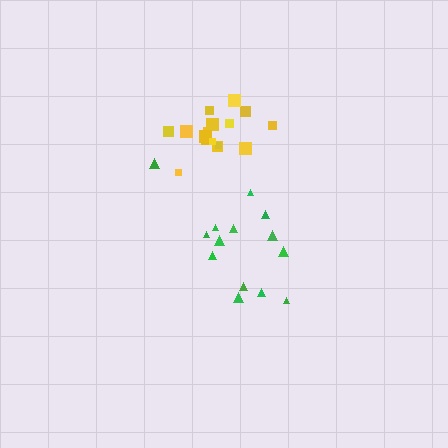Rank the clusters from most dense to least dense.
yellow, green.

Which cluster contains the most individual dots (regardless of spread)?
Yellow (16).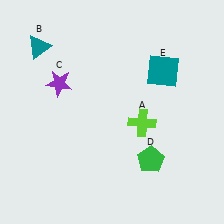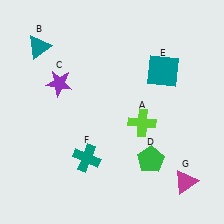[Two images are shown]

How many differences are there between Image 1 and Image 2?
There are 2 differences between the two images.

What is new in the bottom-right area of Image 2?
A magenta triangle (G) was added in the bottom-right area of Image 2.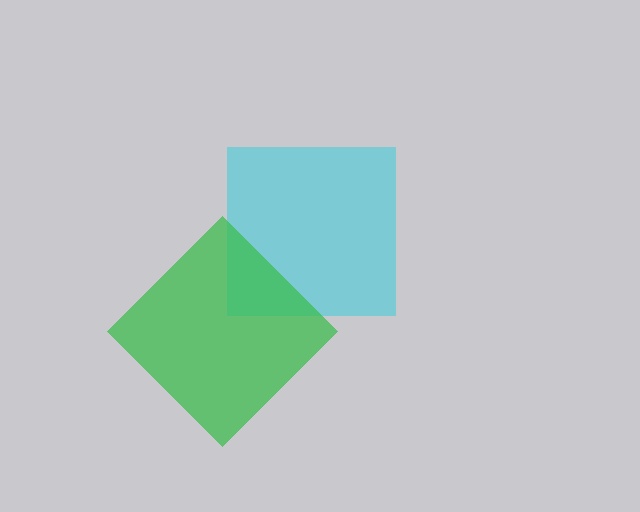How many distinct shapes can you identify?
There are 2 distinct shapes: a cyan square, a green diamond.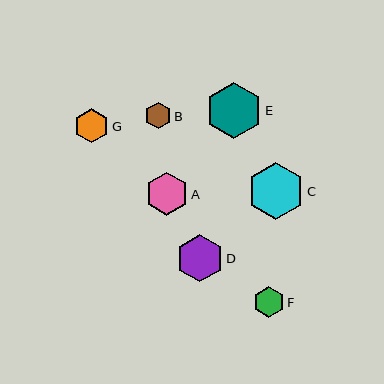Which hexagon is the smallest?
Hexagon B is the smallest with a size of approximately 26 pixels.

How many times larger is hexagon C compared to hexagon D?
Hexagon C is approximately 1.2 times the size of hexagon D.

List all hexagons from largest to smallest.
From largest to smallest: C, E, D, A, G, F, B.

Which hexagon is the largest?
Hexagon C is the largest with a size of approximately 57 pixels.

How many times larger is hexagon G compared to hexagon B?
Hexagon G is approximately 1.3 times the size of hexagon B.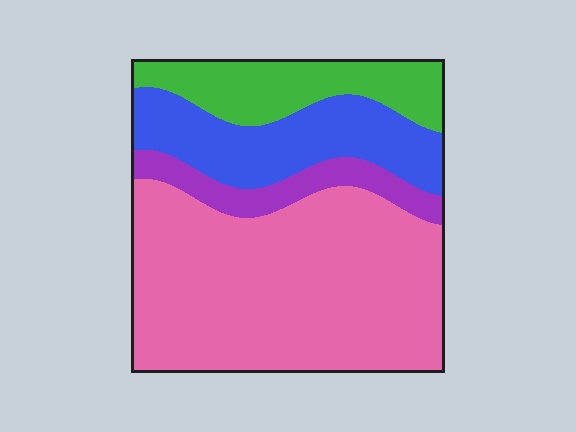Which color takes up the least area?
Purple, at roughly 10%.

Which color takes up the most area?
Pink, at roughly 55%.